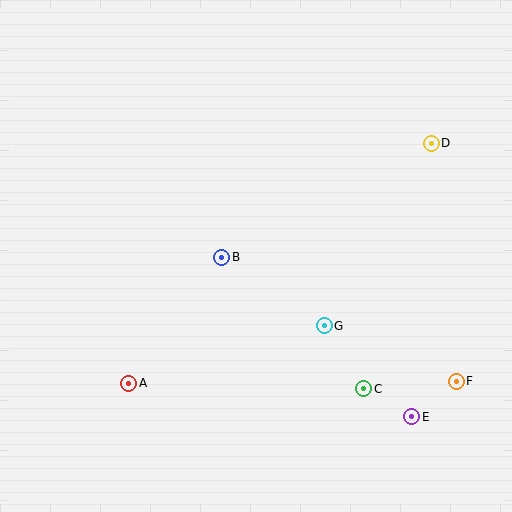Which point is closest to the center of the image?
Point B at (222, 257) is closest to the center.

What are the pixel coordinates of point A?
Point A is at (129, 383).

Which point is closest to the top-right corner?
Point D is closest to the top-right corner.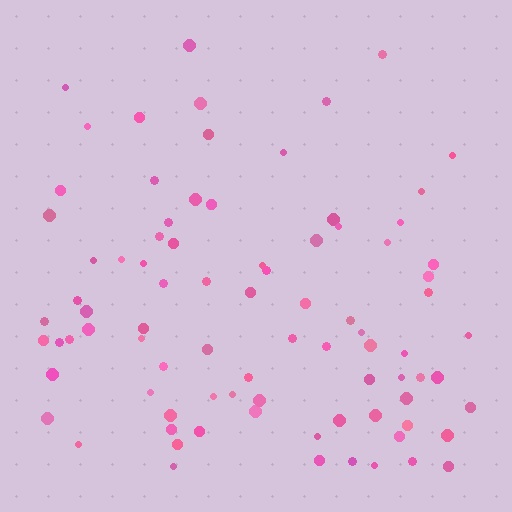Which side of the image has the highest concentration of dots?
The bottom.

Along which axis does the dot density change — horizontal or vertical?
Vertical.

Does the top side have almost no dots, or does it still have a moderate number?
Still a moderate number, just noticeably fewer than the bottom.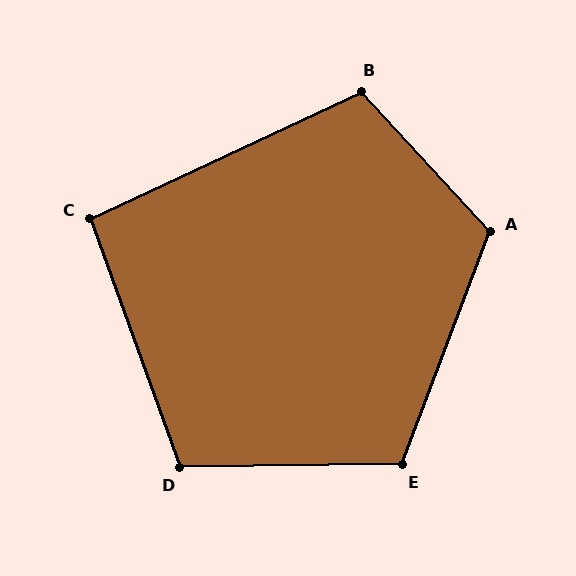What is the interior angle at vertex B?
Approximately 108 degrees (obtuse).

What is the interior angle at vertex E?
Approximately 112 degrees (obtuse).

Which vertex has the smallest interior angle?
C, at approximately 95 degrees.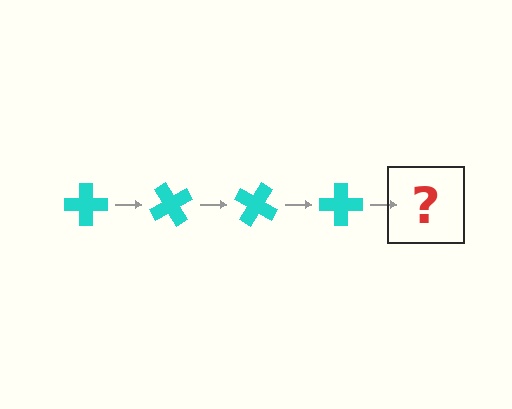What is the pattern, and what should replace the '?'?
The pattern is that the cross rotates 60 degrees each step. The '?' should be a cyan cross rotated 240 degrees.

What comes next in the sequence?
The next element should be a cyan cross rotated 240 degrees.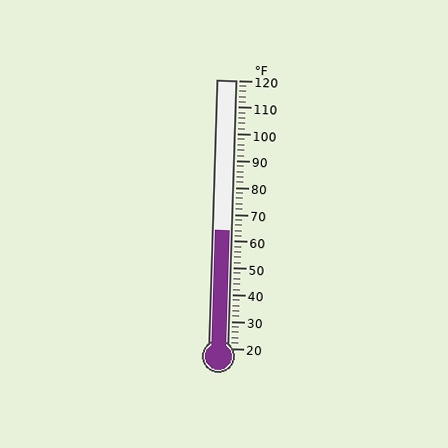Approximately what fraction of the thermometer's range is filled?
The thermometer is filled to approximately 45% of its range.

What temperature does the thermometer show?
The thermometer shows approximately 64°F.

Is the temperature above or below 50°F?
The temperature is above 50°F.